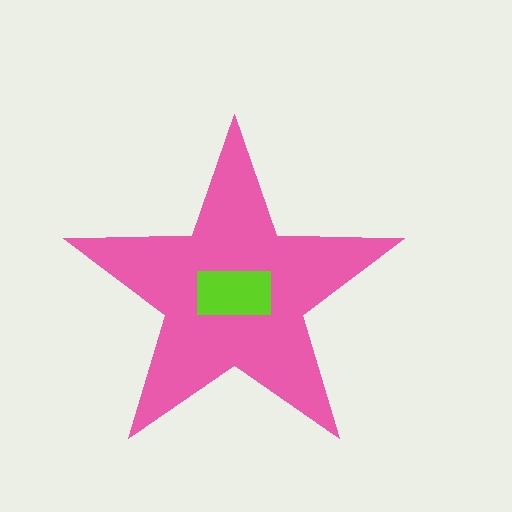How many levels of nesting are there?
2.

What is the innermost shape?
The lime rectangle.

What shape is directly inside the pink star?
The lime rectangle.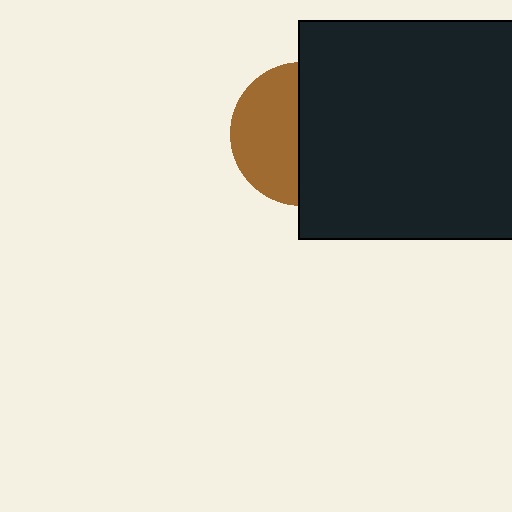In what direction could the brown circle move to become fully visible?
The brown circle could move left. That would shift it out from behind the black square entirely.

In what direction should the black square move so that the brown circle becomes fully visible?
The black square should move right. That is the shortest direction to clear the overlap and leave the brown circle fully visible.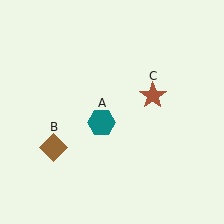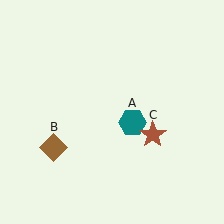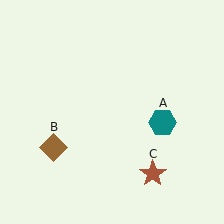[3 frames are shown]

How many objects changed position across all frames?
2 objects changed position: teal hexagon (object A), brown star (object C).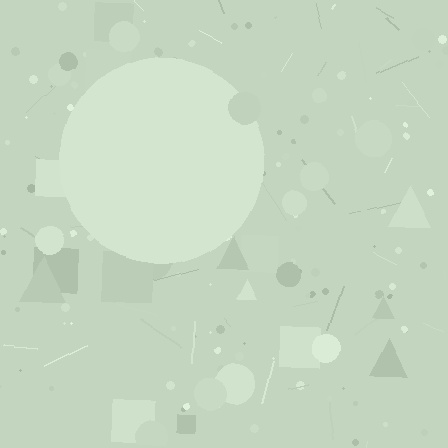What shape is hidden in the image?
A circle is hidden in the image.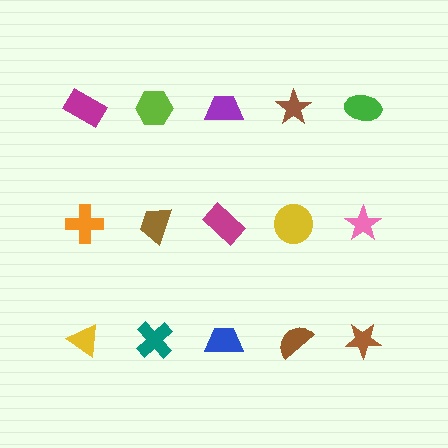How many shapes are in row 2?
5 shapes.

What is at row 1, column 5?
A green ellipse.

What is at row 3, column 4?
A brown semicircle.